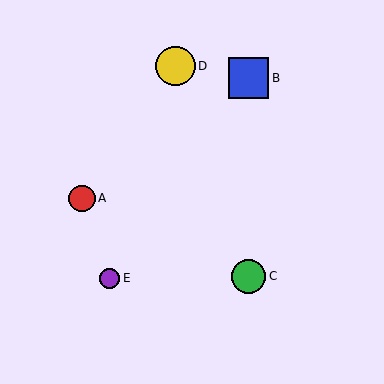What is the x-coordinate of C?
Object C is at x≈249.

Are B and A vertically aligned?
No, B is at x≈249 and A is at x≈82.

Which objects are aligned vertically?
Objects B, C are aligned vertically.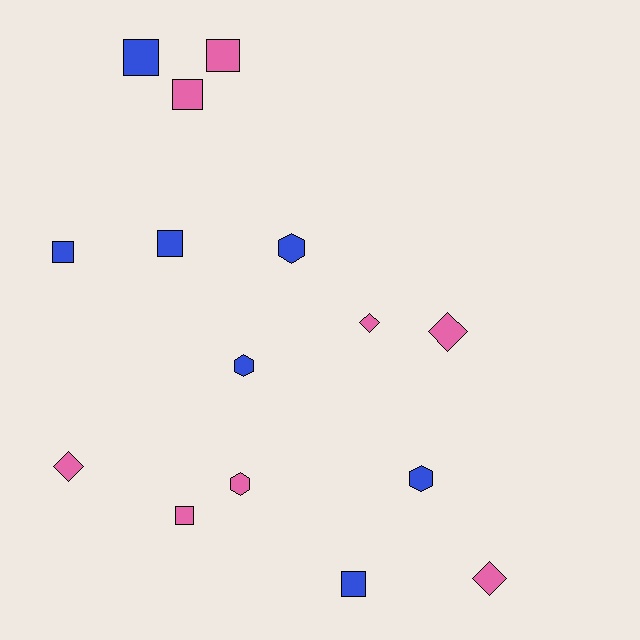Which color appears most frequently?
Pink, with 8 objects.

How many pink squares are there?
There are 3 pink squares.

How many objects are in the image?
There are 15 objects.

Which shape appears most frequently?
Square, with 7 objects.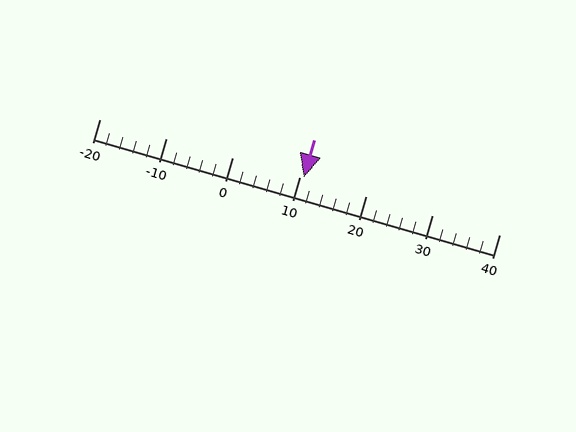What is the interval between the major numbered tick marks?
The major tick marks are spaced 10 units apart.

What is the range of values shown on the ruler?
The ruler shows values from -20 to 40.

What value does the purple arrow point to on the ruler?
The purple arrow points to approximately 11.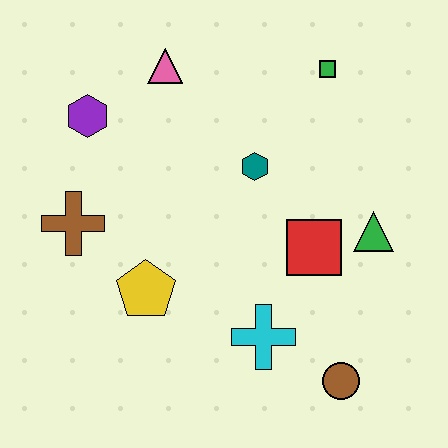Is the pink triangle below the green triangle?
No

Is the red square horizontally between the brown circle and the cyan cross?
Yes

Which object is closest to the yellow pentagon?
The brown cross is closest to the yellow pentagon.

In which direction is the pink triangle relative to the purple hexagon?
The pink triangle is to the right of the purple hexagon.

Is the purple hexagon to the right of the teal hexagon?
No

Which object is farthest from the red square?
The purple hexagon is farthest from the red square.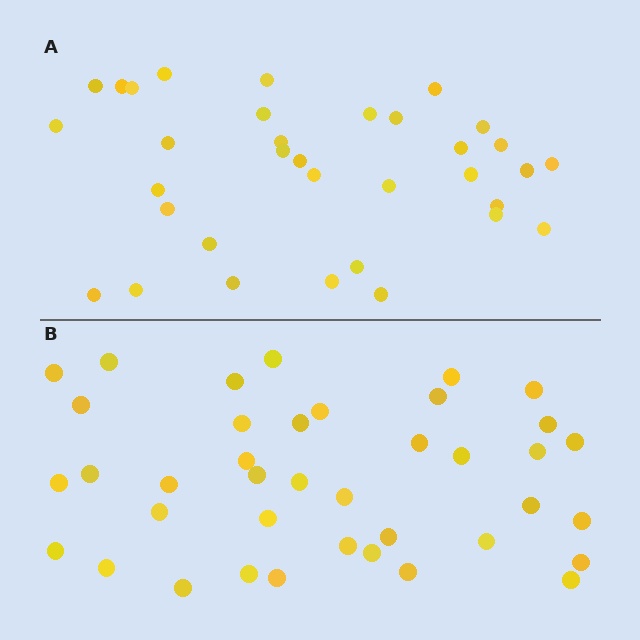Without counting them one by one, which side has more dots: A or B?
Region B (the bottom region) has more dots.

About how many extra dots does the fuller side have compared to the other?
Region B has about 5 more dots than region A.